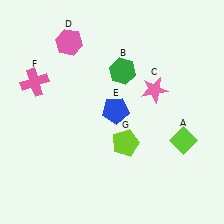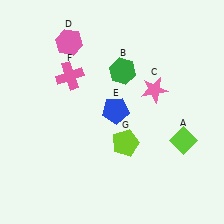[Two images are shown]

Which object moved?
The pink cross (F) moved right.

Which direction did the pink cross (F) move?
The pink cross (F) moved right.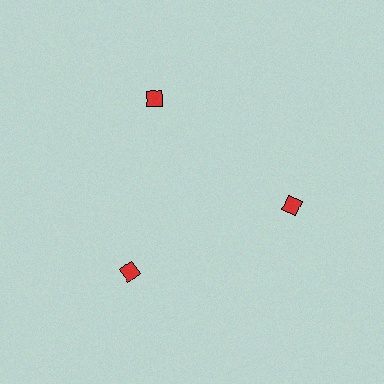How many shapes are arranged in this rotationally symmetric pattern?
There are 3 shapes, arranged in 3 groups of 1.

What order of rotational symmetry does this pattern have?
This pattern has 3-fold rotational symmetry.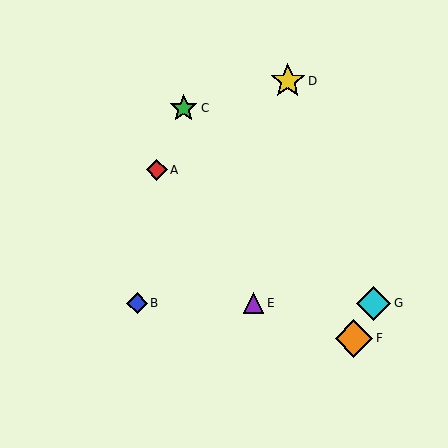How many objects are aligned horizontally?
3 objects (B, E, G) are aligned horizontally.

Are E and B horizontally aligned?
Yes, both are at y≈303.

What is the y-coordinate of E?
Object E is at y≈303.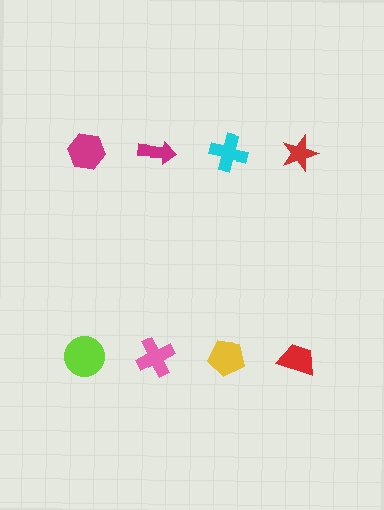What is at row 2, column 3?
A yellow pentagon.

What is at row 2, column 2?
A pink cross.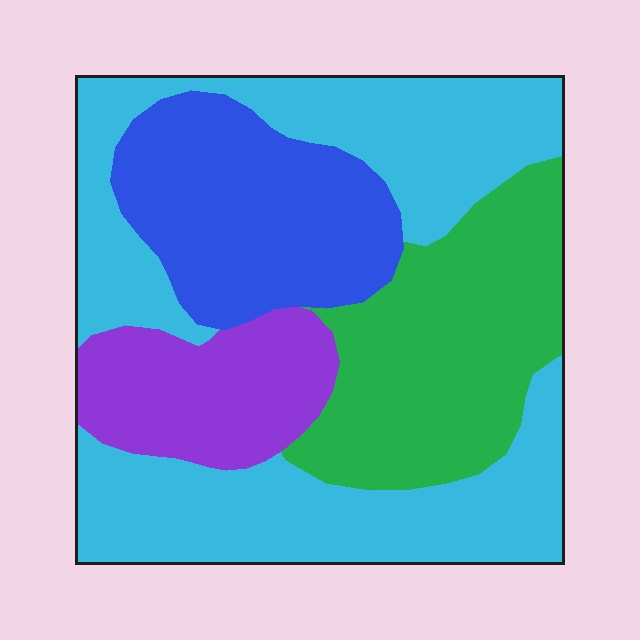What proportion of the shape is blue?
Blue takes up about one fifth (1/5) of the shape.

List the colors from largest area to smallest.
From largest to smallest: cyan, green, blue, purple.